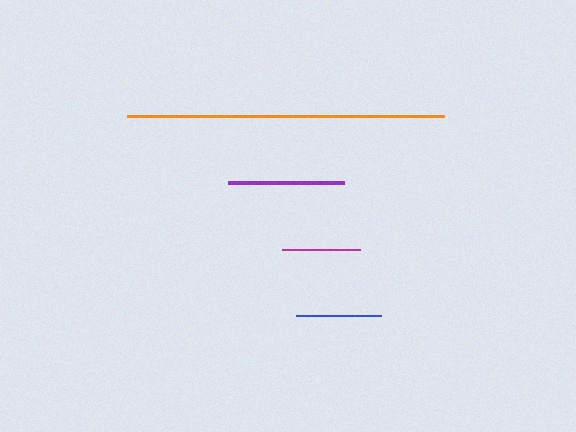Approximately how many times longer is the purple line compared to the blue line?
The purple line is approximately 1.4 times the length of the blue line.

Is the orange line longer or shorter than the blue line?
The orange line is longer than the blue line.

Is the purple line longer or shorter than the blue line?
The purple line is longer than the blue line.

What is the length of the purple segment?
The purple segment is approximately 116 pixels long.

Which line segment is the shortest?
The magenta line is the shortest at approximately 78 pixels.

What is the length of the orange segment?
The orange segment is approximately 317 pixels long.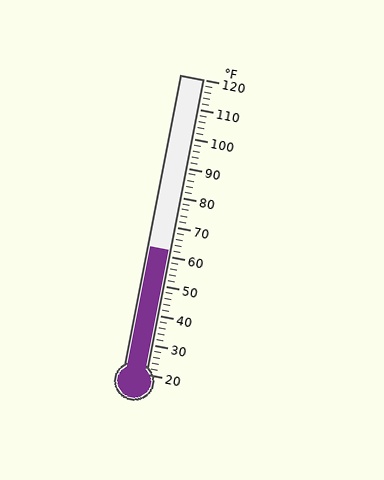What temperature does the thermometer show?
The thermometer shows approximately 62°F.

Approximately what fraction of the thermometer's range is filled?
The thermometer is filled to approximately 40% of its range.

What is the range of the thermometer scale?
The thermometer scale ranges from 20°F to 120°F.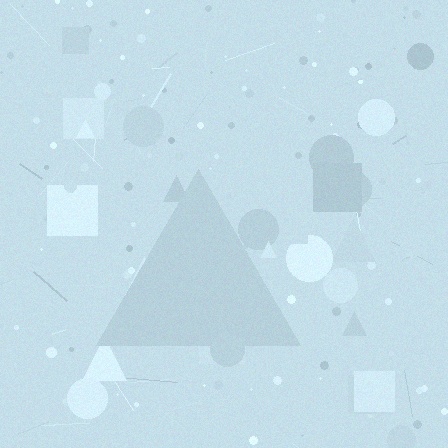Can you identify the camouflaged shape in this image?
The camouflaged shape is a triangle.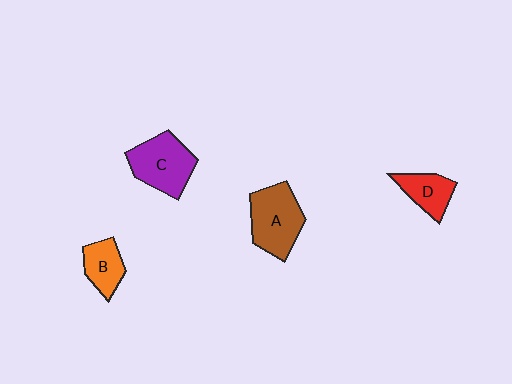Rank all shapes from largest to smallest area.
From largest to smallest: A (brown), C (purple), D (red), B (orange).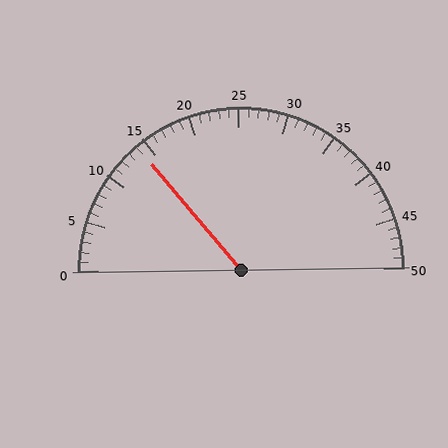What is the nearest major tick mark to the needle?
The nearest major tick mark is 15.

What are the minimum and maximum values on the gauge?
The gauge ranges from 0 to 50.